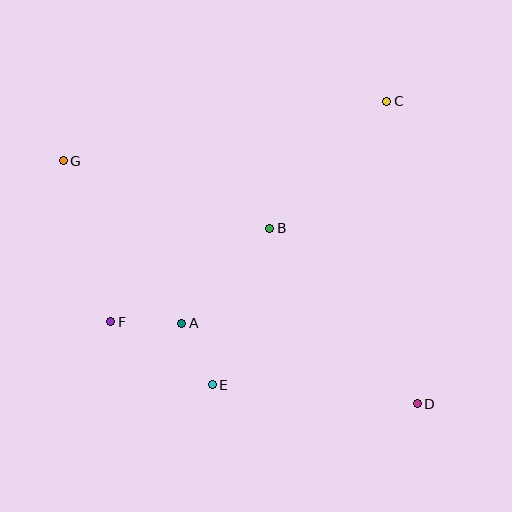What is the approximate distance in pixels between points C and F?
The distance between C and F is approximately 353 pixels.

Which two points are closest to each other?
Points A and E are closest to each other.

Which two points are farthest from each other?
Points D and G are farthest from each other.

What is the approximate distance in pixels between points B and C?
The distance between B and C is approximately 172 pixels.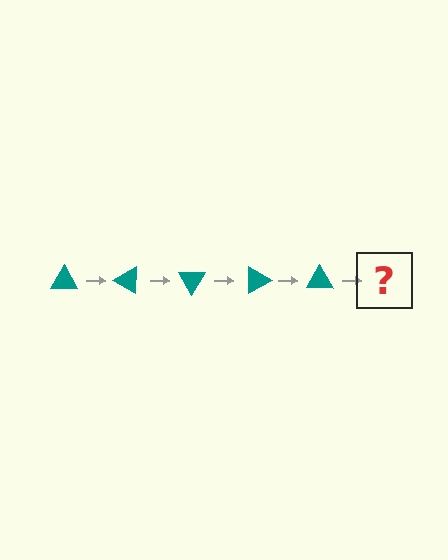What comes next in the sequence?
The next element should be a teal triangle rotated 150 degrees.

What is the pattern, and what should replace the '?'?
The pattern is that the triangle rotates 30 degrees each step. The '?' should be a teal triangle rotated 150 degrees.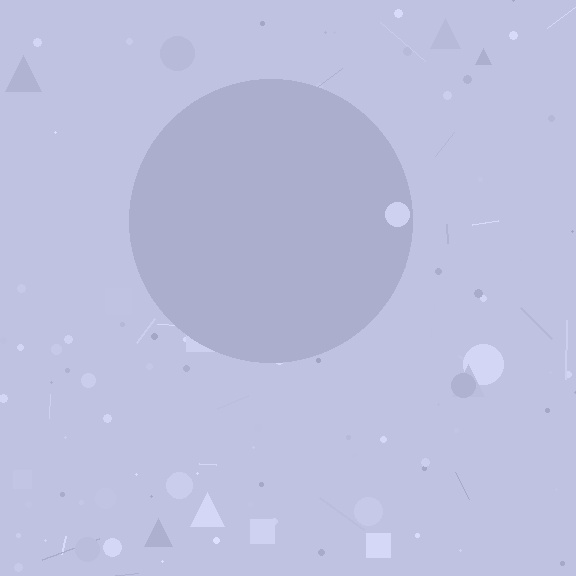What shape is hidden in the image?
A circle is hidden in the image.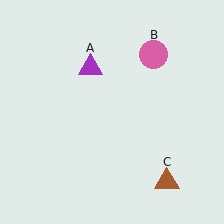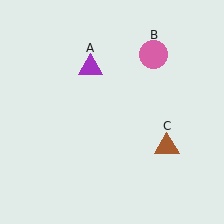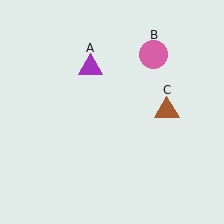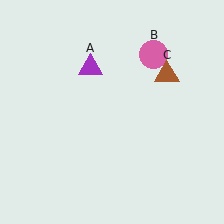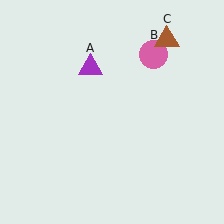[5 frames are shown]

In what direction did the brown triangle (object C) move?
The brown triangle (object C) moved up.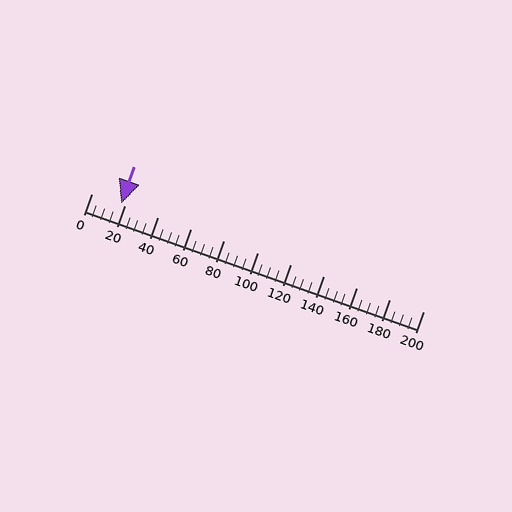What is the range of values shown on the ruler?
The ruler shows values from 0 to 200.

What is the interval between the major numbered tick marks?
The major tick marks are spaced 20 units apart.